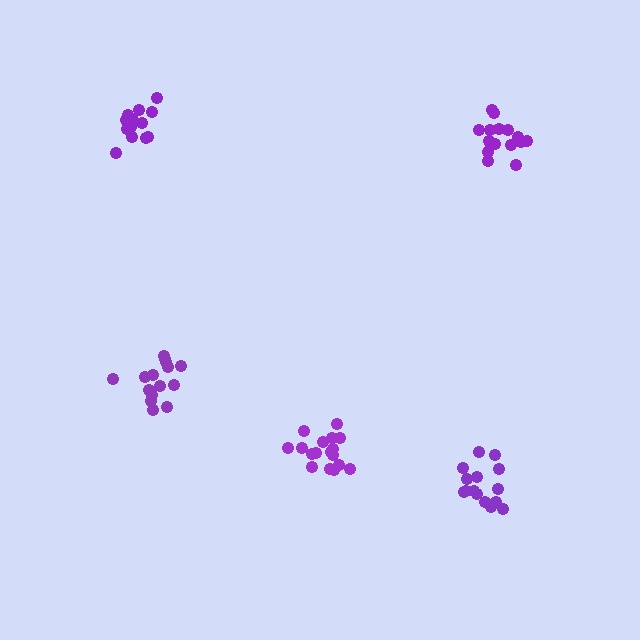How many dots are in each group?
Group 1: 17 dots, Group 2: 15 dots, Group 3: 13 dots, Group 4: 16 dots, Group 5: 16 dots (77 total).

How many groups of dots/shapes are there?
There are 5 groups.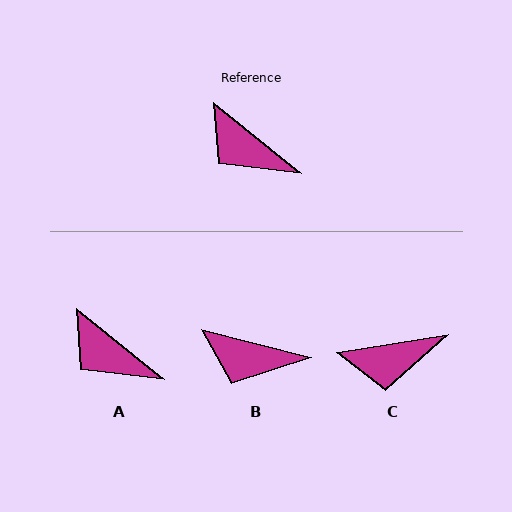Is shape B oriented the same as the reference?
No, it is off by about 25 degrees.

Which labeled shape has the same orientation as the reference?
A.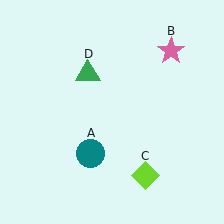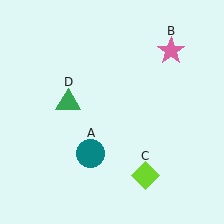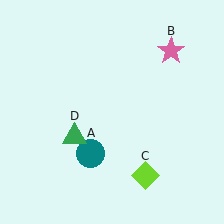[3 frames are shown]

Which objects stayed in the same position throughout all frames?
Teal circle (object A) and pink star (object B) and lime diamond (object C) remained stationary.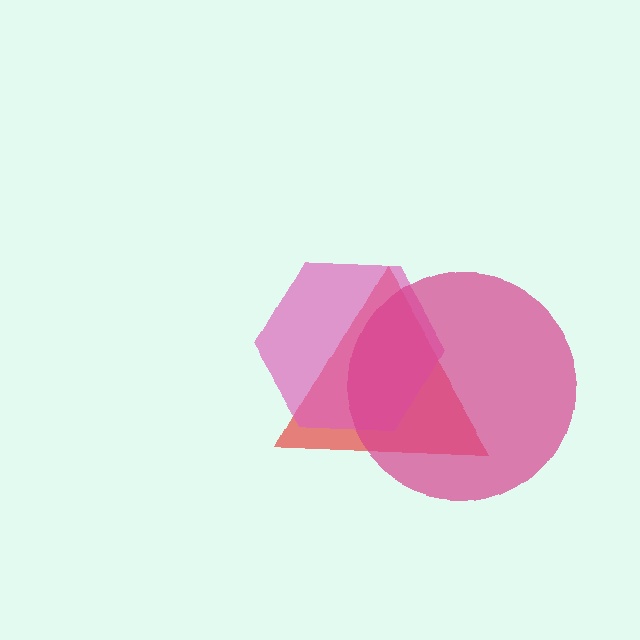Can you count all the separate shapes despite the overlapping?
Yes, there are 3 separate shapes.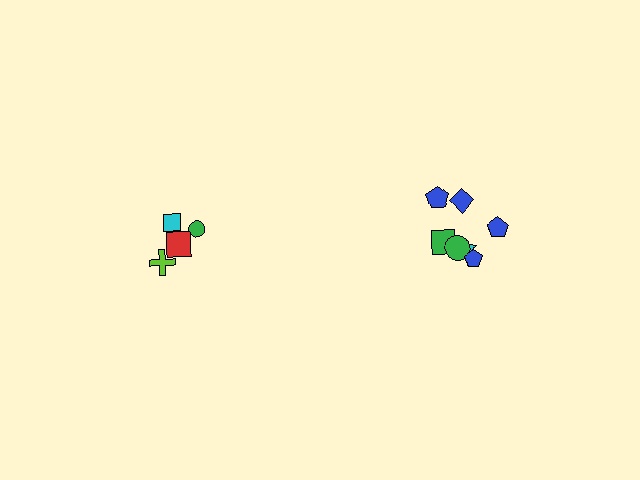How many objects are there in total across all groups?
There are 11 objects.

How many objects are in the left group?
There are 4 objects.